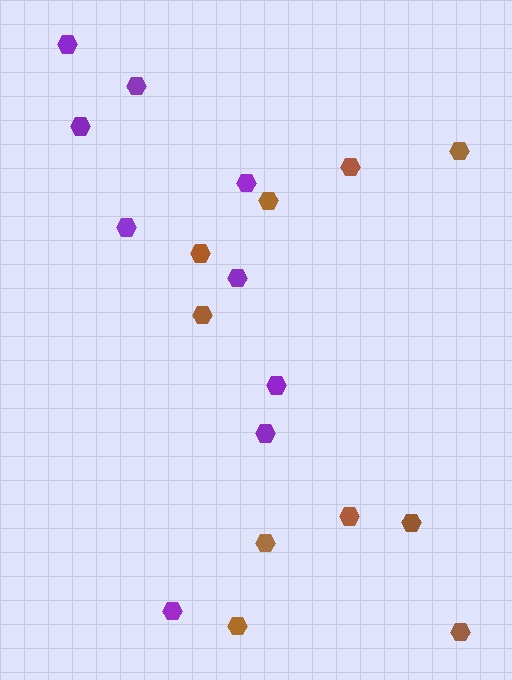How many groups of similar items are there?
There are 2 groups: one group of purple hexagons (9) and one group of brown hexagons (10).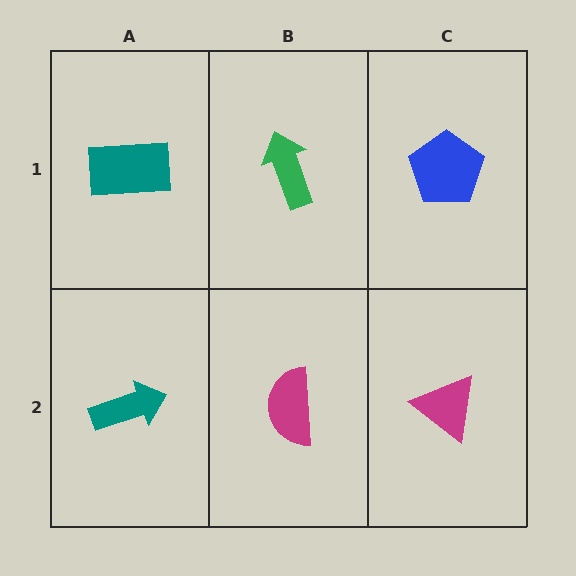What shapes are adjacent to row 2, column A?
A teal rectangle (row 1, column A), a magenta semicircle (row 2, column B).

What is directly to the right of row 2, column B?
A magenta triangle.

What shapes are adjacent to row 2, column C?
A blue pentagon (row 1, column C), a magenta semicircle (row 2, column B).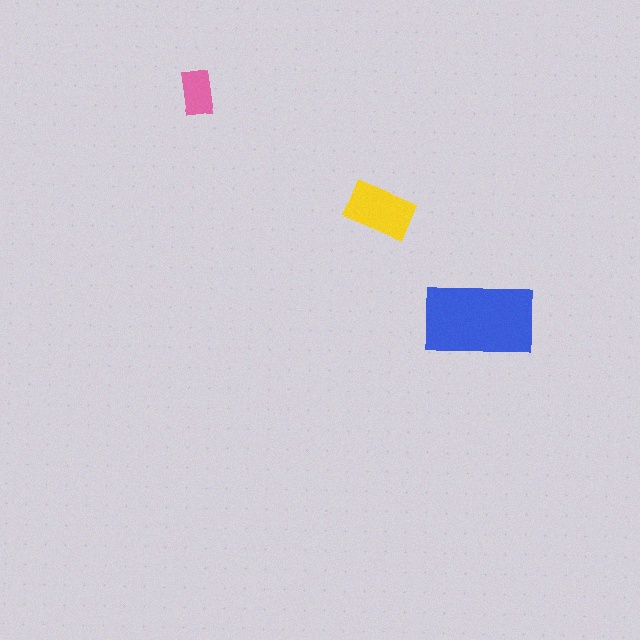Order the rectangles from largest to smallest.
the blue one, the yellow one, the pink one.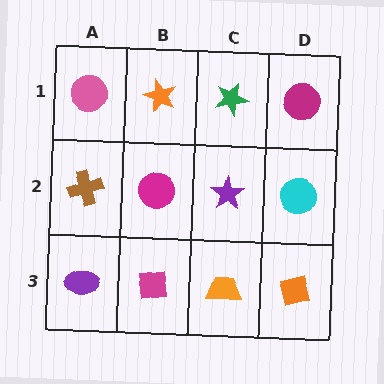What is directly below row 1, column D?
A cyan circle.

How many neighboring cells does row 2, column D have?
3.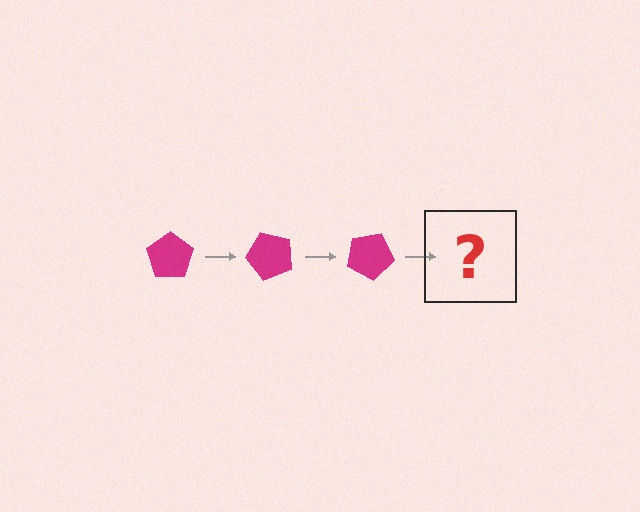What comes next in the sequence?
The next element should be a magenta pentagon rotated 150 degrees.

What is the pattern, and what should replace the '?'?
The pattern is that the pentagon rotates 50 degrees each step. The '?' should be a magenta pentagon rotated 150 degrees.